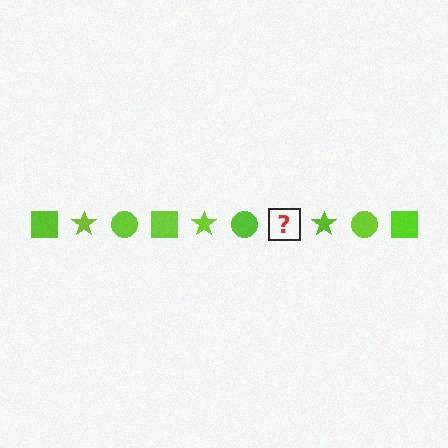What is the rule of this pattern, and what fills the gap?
The rule is that the pattern cycles through square, star, circle shapes in lime. The gap should be filled with a lime square.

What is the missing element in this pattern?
The missing element is a lime square.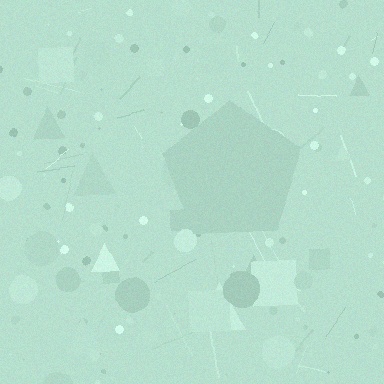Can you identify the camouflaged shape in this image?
The camouflaged shape is a pentagon.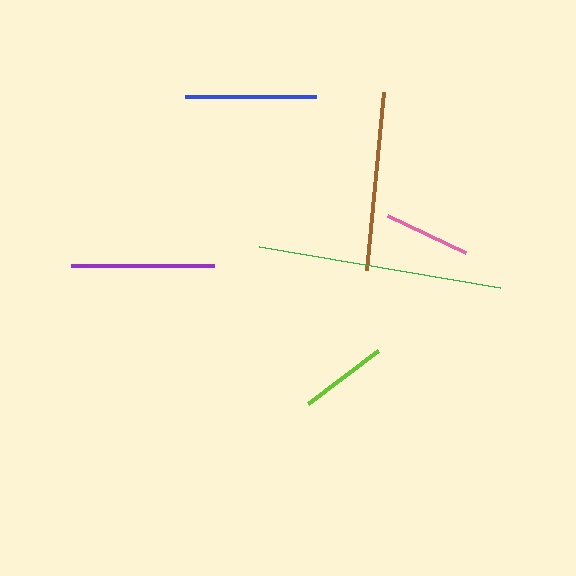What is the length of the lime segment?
The lime segment is approximately 88 pixels long.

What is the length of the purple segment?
The purple segment is approximately 143 pixels long.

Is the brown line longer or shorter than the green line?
The green line is longer than the brown line.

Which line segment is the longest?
The green line is the longest at approximately 245 pixels.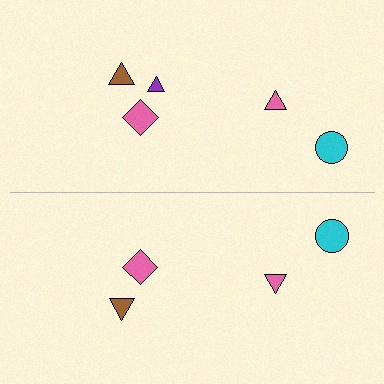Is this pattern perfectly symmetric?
No, the pattern is not perfectly symmetric. A purple triangle is missing from the bottom side.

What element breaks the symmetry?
A purple triangle is missing from the bottom side.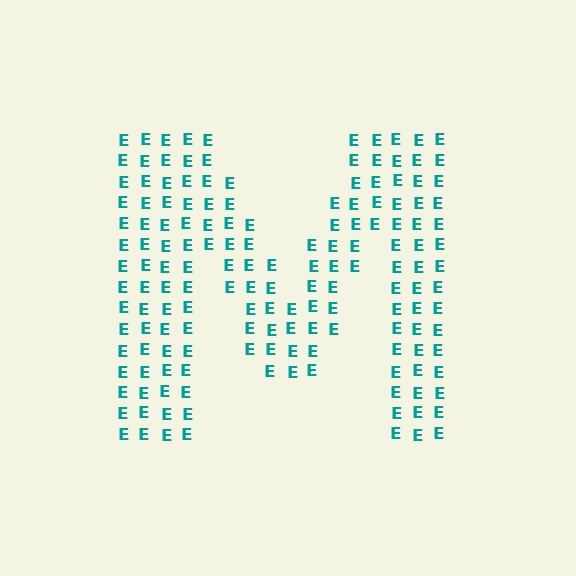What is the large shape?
The large shape is the letter M.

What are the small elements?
The small elements are letter E's.